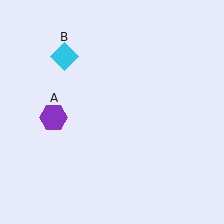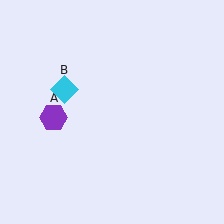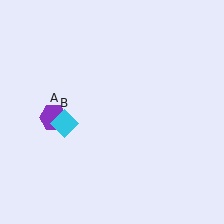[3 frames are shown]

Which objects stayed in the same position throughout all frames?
Purple hexagon (object A) remained stationary.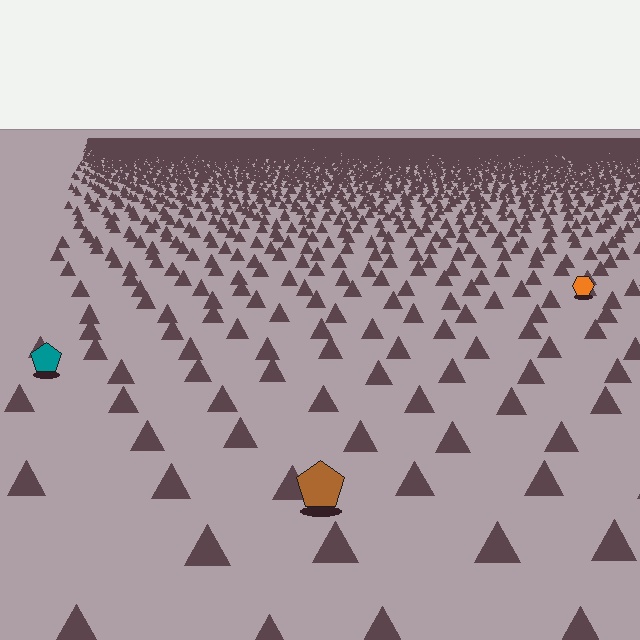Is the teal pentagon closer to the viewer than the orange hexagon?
Yes. The teal pentagon is closer — you can tell from the texture gradient: the ground texture is coarser near it.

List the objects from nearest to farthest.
From nearest to farthest: the brown pentagon, the teal pentagon, the orange hexagon.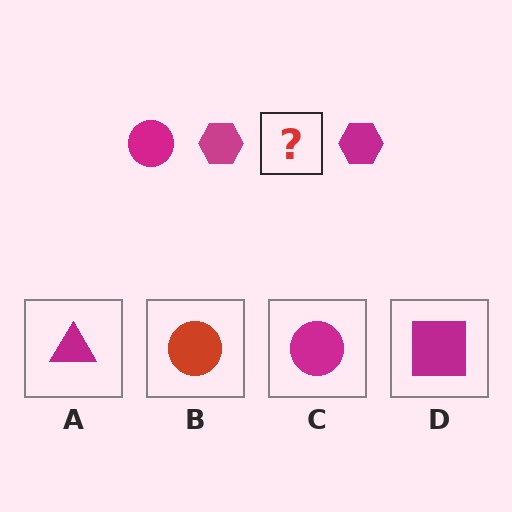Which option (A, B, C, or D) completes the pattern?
C.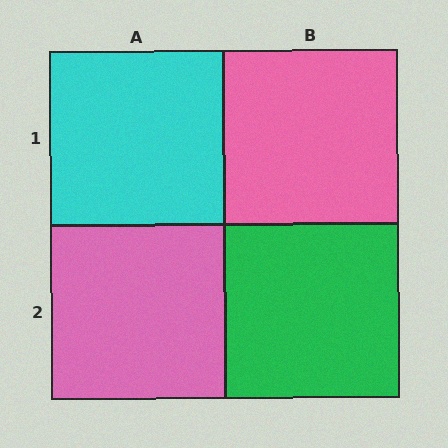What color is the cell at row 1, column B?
Pink.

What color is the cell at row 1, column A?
Cyan.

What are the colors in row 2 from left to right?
Pink, green.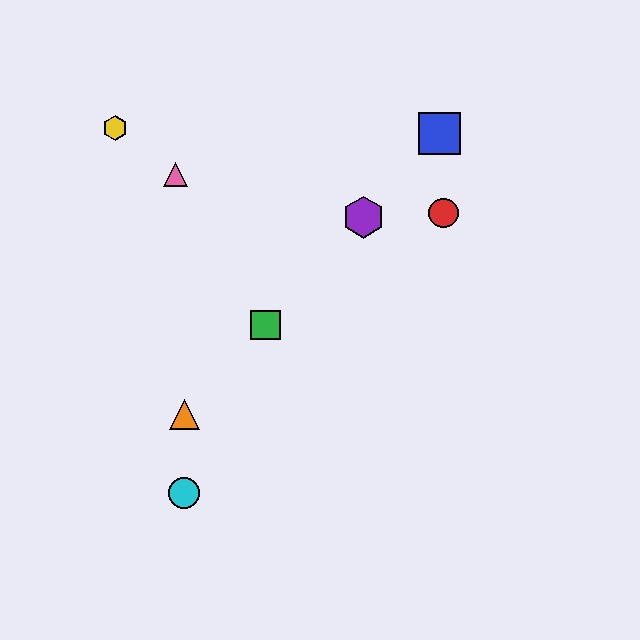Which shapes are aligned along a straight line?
The blue square, the green square, the purple hexagon, the orange triangle are aligned along a straight line.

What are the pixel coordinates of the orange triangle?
The orange triangle is at (184, 415).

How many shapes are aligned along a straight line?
4 shapes (the blue square, the green square, the purple hexagon, the orange triangle) are aligned along a straight line.